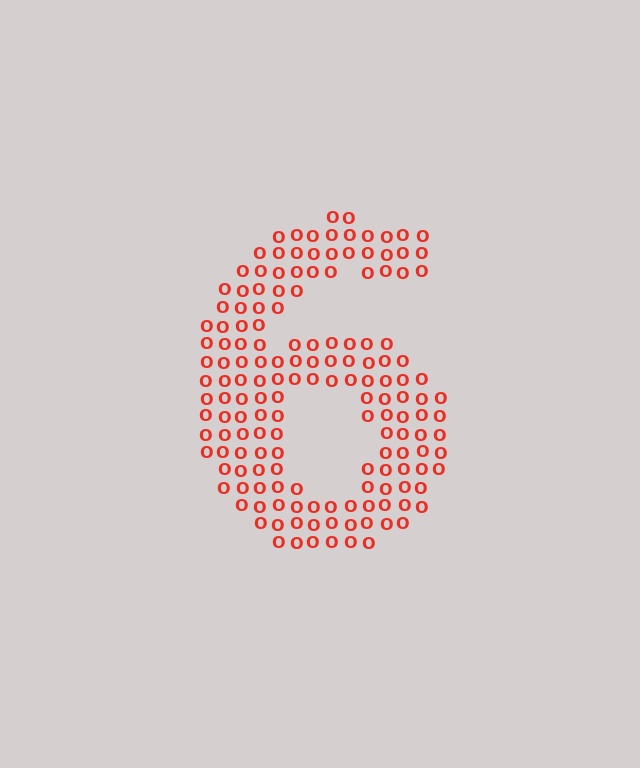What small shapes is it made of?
It is made of small letter O's.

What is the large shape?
The large shape is the digit 6.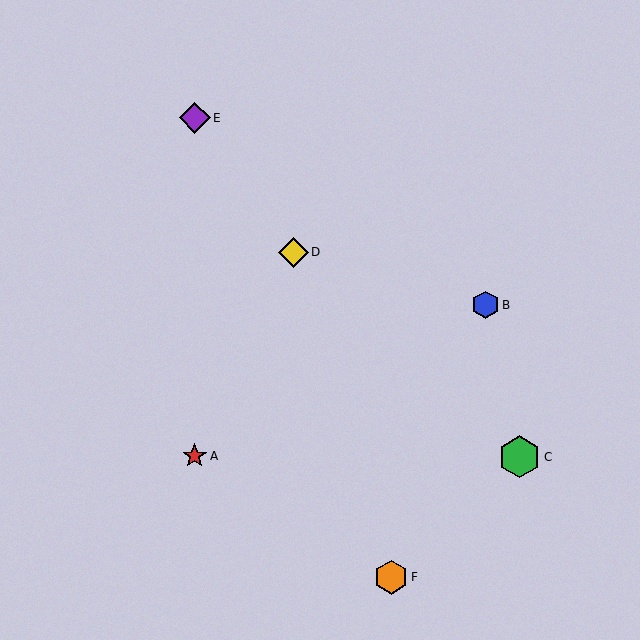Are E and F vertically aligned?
No, E is at x≈195 and F is at x≈391.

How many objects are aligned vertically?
2 objects (A, E) are aligned vertically.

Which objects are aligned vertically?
Objects A, E are aligned vertically.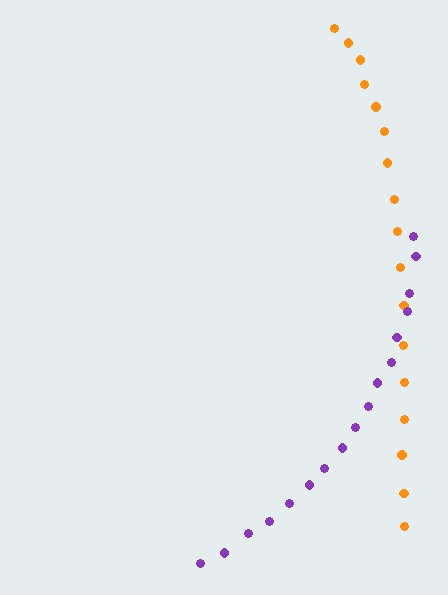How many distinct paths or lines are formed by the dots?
There are 2 distinct paths.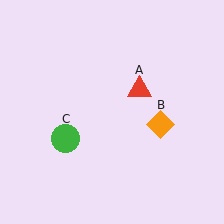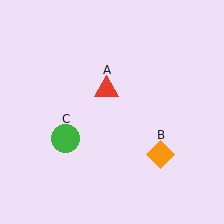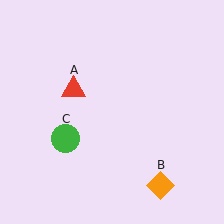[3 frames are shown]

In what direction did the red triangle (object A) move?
The red triangle (object A) moved left.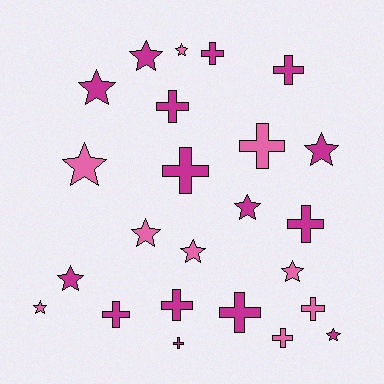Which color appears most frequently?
Magenta, with 15 objects.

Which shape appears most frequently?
Star, with 12 objects.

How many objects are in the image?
There are 24 objects.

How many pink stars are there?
There are 6 pink stars.